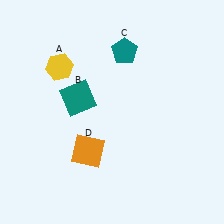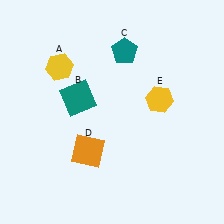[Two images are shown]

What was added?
A yellow hexagon (E) was added in Image 2.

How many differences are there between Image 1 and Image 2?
There is 1 difference between the two images.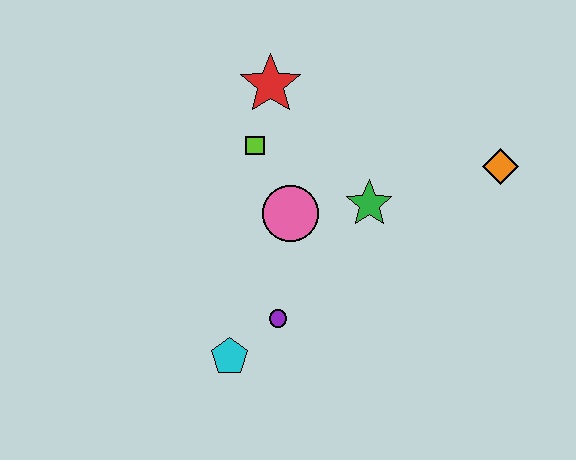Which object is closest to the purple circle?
The cyan pentagon is closest to the purple circle.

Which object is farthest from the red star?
The cyan pentagon is farthest from the red star.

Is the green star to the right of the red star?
Yes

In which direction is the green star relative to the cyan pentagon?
The green star is above the cyan pentagon.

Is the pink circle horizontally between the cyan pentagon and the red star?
No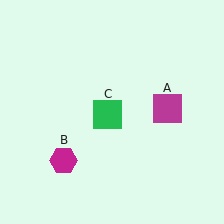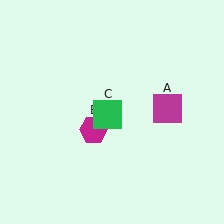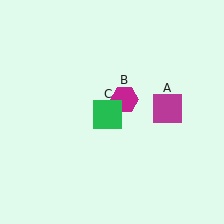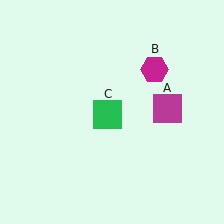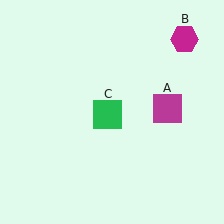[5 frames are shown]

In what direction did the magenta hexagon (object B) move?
The magenta hexagon (object B) moved up and to the right.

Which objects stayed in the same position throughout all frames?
Magenta square (object A) and green square (object C) remained stationary.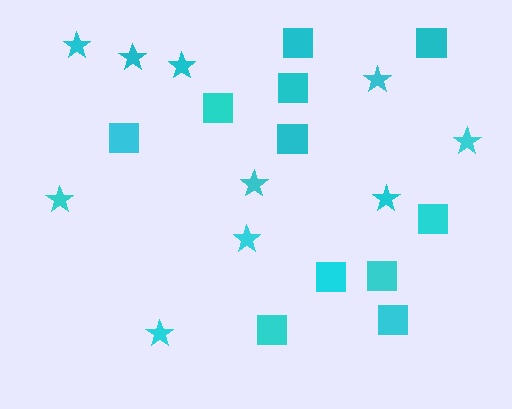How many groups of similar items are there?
There are 2 groups: one group of stars (10) and one group of squares (11).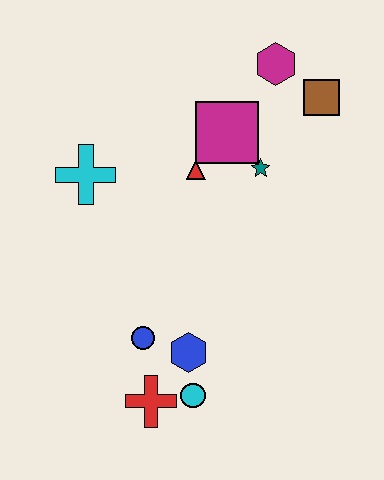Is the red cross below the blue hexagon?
Yes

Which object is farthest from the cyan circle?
The magenta hexagon is farthest from the cyan circle.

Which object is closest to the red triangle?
The magenta square is closest to the red triangle.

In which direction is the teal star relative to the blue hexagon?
The teal star is above the blue hexagon.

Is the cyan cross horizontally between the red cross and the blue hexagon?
No